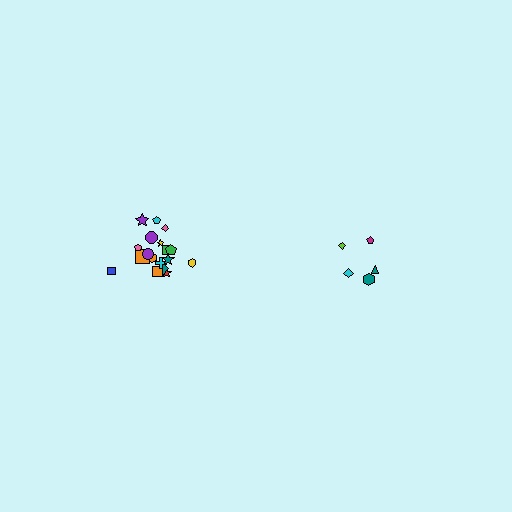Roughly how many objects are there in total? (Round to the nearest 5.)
Roughly 25 objects in total.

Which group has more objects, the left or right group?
The left group.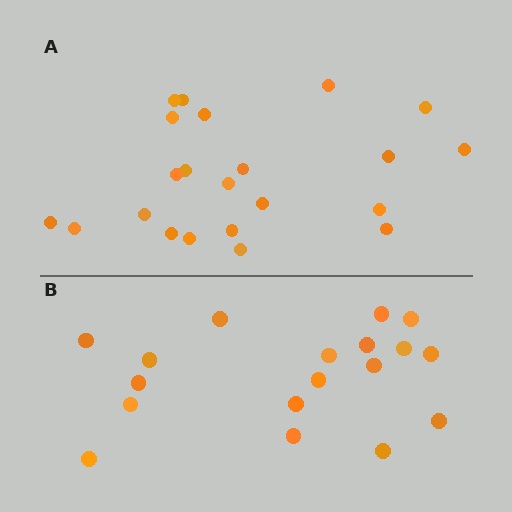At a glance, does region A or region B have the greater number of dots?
Region A (the top region) has more dots.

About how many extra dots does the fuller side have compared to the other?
Region A has about 4 more dots than region B.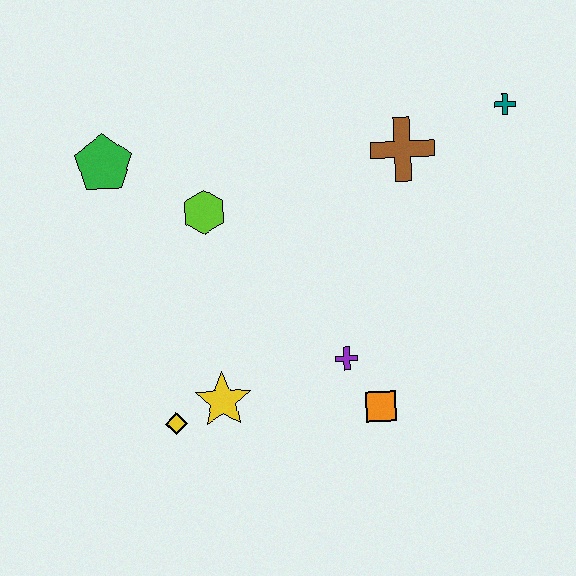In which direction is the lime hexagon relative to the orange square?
The lime hexagon is above the orange square.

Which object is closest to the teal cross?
The brown cross is closest to the teal cross.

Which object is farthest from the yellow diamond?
The teal cross is farthest from the yellow diamond.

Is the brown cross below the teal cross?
Yes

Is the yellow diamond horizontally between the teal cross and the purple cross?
No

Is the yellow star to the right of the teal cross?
No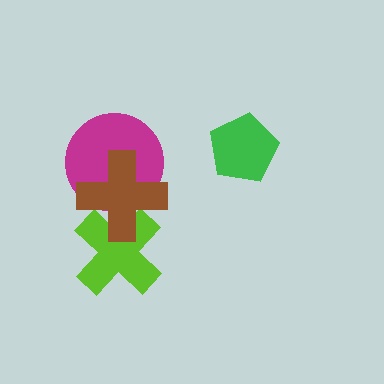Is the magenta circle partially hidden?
Yes, it is partially covered by another shape.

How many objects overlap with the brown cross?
2 objects overlap with the brown cross.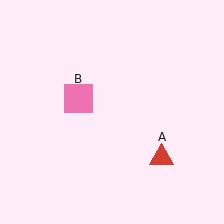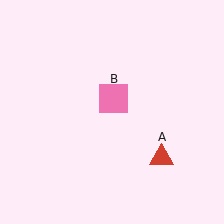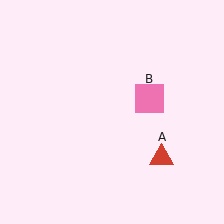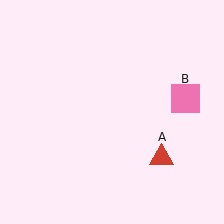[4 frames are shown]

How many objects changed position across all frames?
1 object changed position: pink square (object B).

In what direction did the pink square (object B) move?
The pink square (object B) moved right.